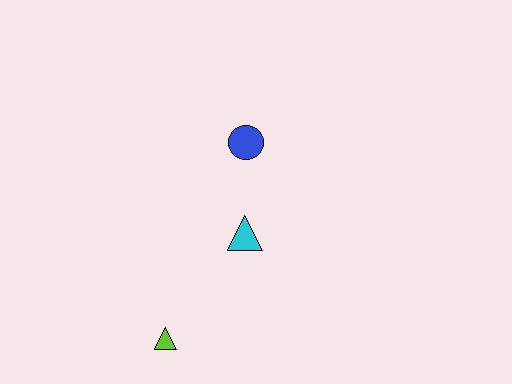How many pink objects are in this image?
There are no pink objects.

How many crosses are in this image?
There are no crosses.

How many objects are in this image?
There are 3 objects.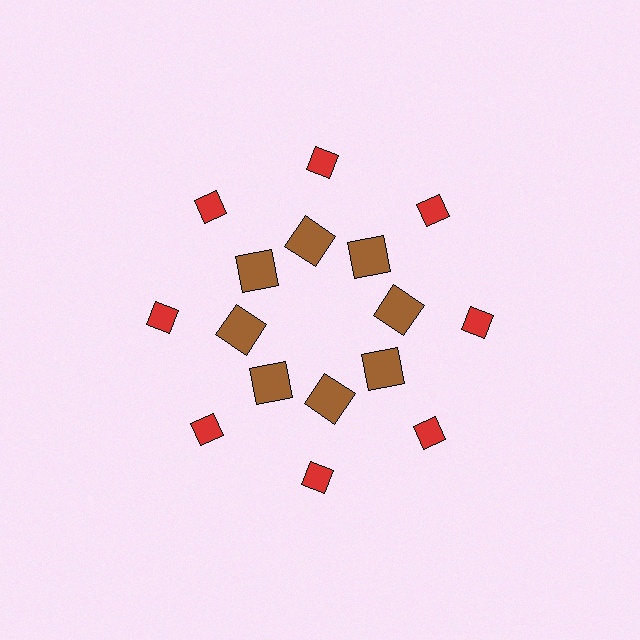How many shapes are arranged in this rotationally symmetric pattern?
There are 16 shapes, arranged in 8 groups of 2.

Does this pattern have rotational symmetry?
Yes, this pattern has 8-fold rotational symmetry. It looks the same after rotating 45 degrees around the center.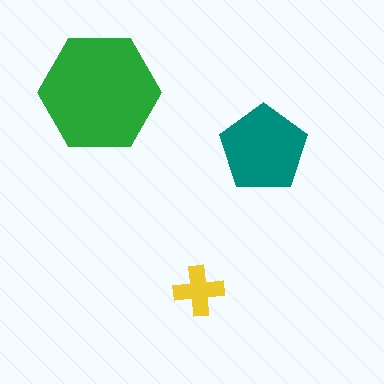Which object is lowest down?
The yellow cross is bottommost.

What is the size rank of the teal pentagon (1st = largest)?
2nd.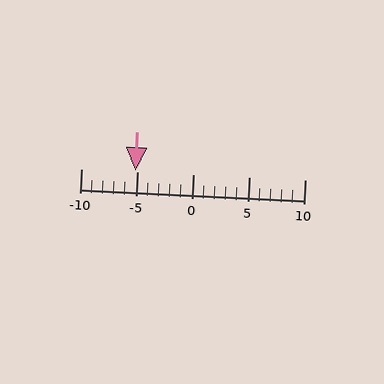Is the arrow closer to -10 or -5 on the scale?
The arrow is closer to -5.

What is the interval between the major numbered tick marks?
The major tick marks are spaced 5 units apart.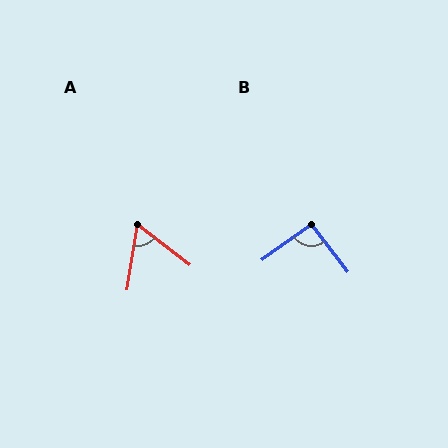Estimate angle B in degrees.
Approximately 92 degrees.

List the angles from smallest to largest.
A (62°), B (92°).